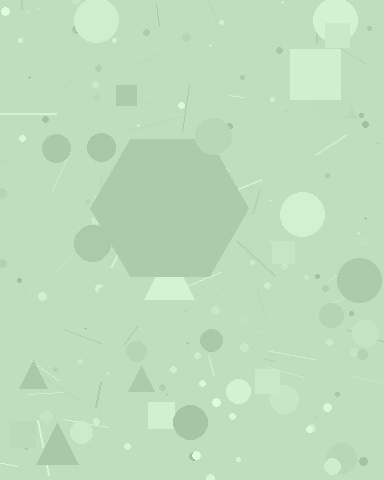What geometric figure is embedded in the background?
A hexagon is embedded in the background.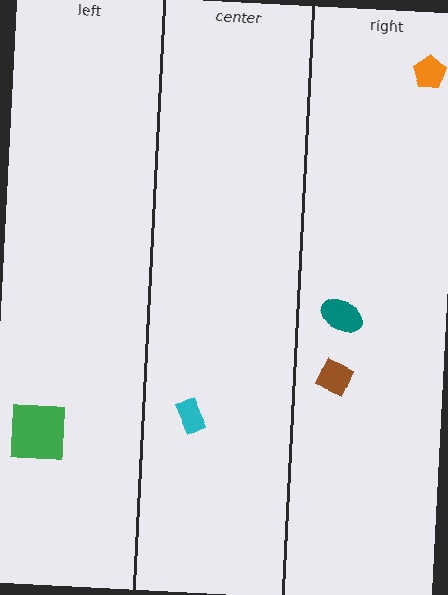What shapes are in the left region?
The green square.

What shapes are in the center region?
The cyan rectangle.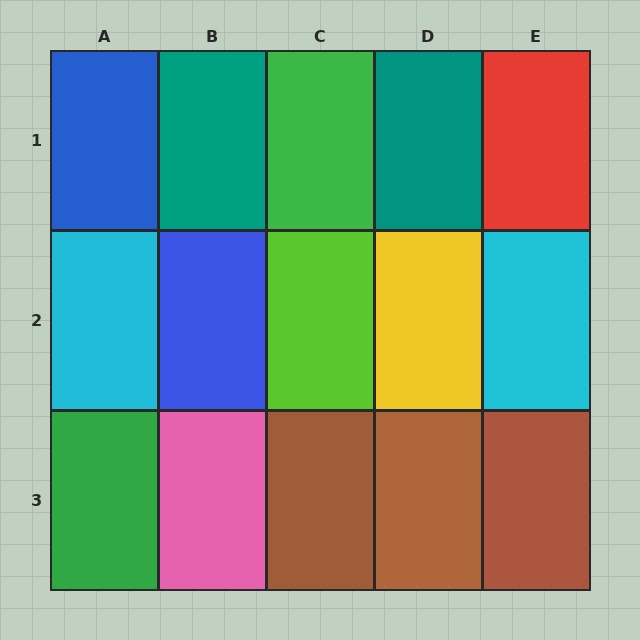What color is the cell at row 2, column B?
Blue.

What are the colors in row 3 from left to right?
Green, pink, brown, brown, brown.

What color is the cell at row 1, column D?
Teal.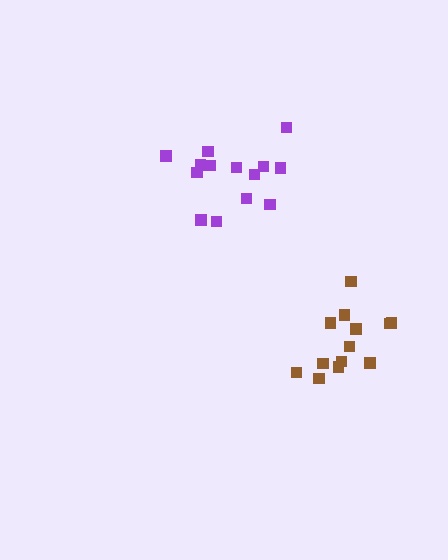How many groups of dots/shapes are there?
There are 2 groups.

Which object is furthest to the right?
The brown cluster is rightmost.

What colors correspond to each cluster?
The clusters are colored: brown, purple.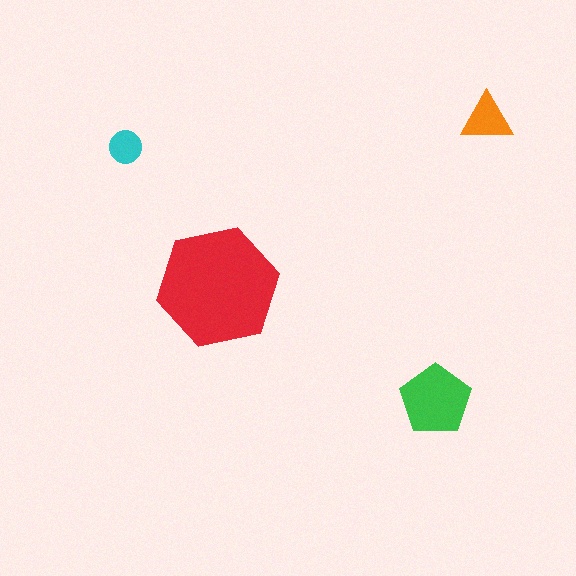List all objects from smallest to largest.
The cyan circle, the orange triangle, the green pentagon, the red hexagon.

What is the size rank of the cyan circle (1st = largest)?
4th.